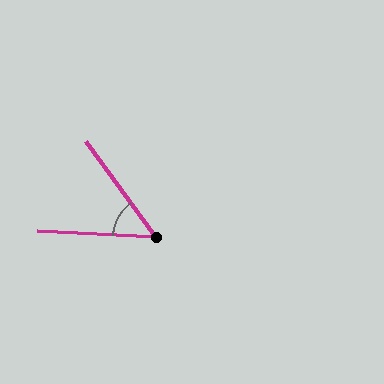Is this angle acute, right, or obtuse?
It is acute.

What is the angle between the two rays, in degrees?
Approximately 51 degrees.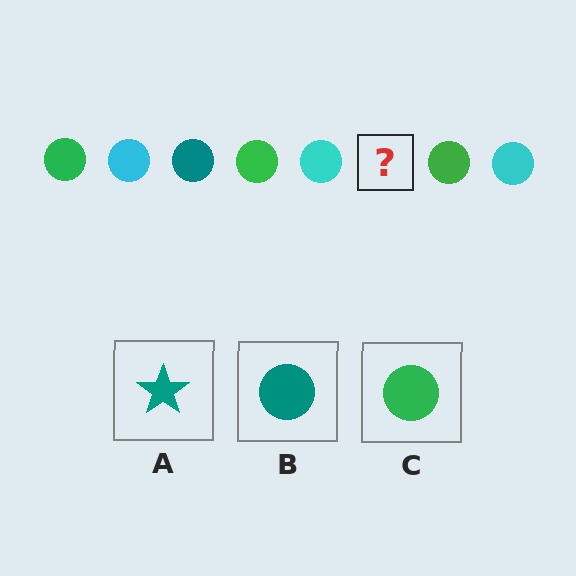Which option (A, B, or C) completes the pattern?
B.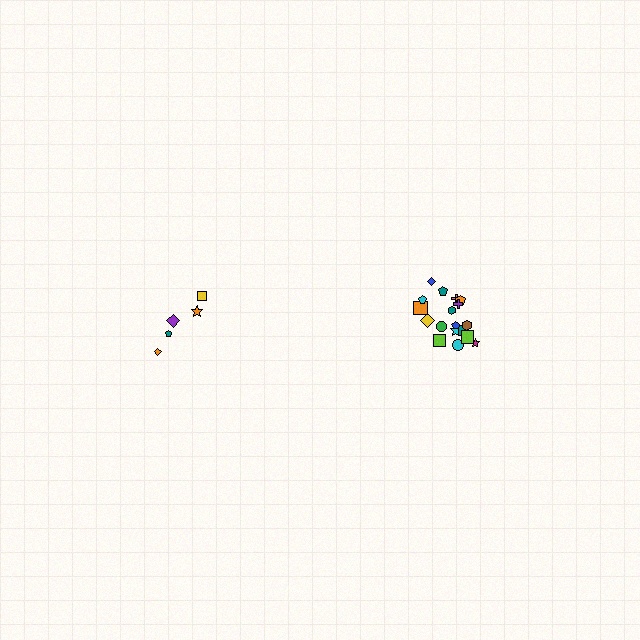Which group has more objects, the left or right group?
The right group.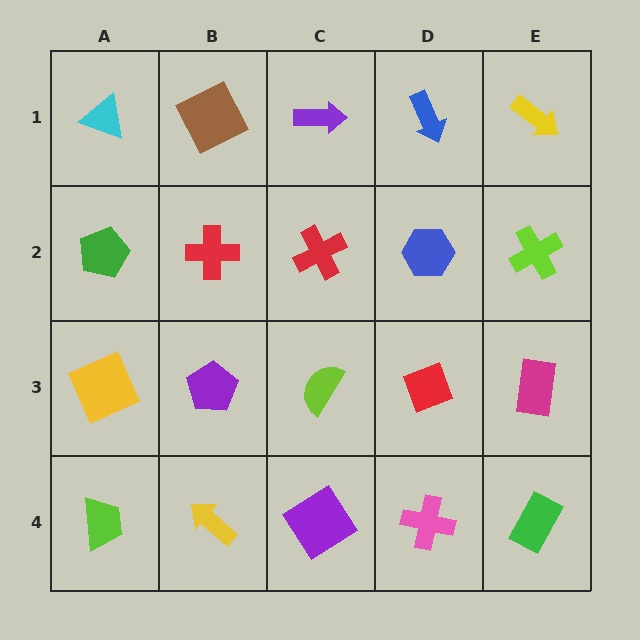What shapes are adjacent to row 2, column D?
A blue arrow (row 1, column D), a red diamond (row 3, column D), a red cross (row 2, column C), a lime cross (row 2, column E).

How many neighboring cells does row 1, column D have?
3.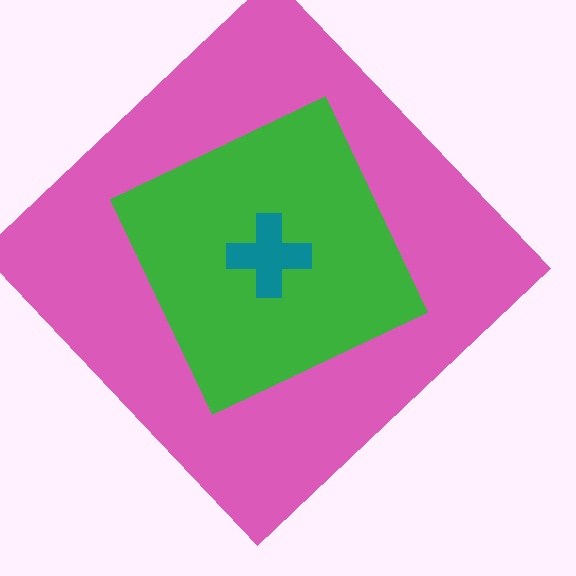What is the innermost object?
The teal cross.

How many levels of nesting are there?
3.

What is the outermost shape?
The pink diamond.